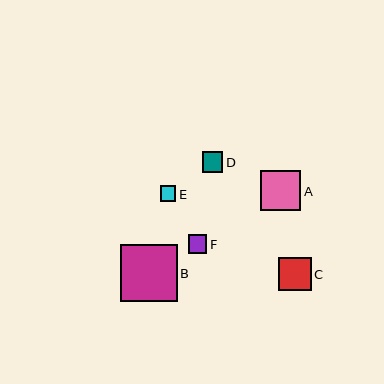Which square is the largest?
Square B is the largest with a size of approximately 57 pixels.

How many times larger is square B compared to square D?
Square B is approximately 2.7 times the size of square D.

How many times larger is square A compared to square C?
Square A is approximately 1.2 times the size of square C.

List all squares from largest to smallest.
From largest to smallest: B, A, C, D, F, E.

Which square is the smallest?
Square E is the smallest with a size of approximately 15 pixels.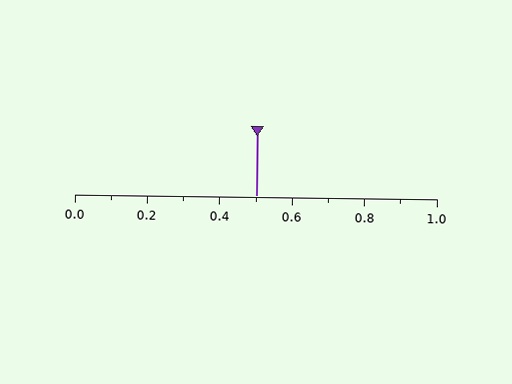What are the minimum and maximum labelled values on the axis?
The axis runs from 0.0 to 1.0.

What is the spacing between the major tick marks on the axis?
The major ticks are spaced 0.2 apart.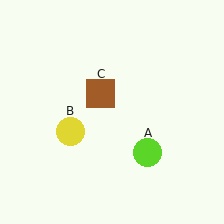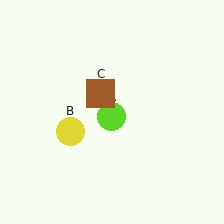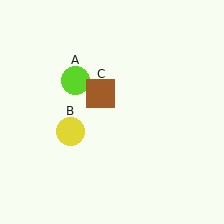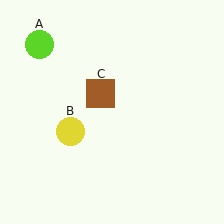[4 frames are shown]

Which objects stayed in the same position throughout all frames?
Yellow circle (object B) and brown square (object C) remained stationary.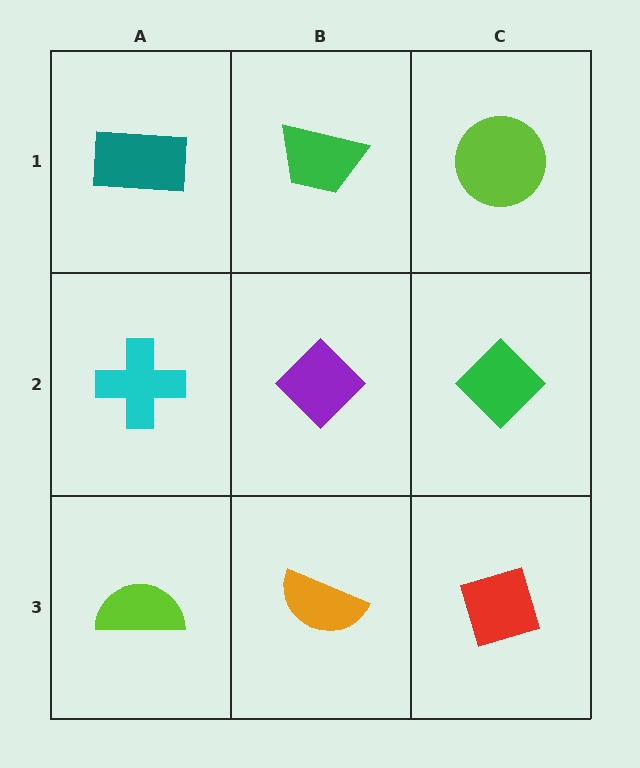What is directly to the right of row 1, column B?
A lime circle.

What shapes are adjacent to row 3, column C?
A green diamond (row 2, column C), an orange semicircle (row 3, column B).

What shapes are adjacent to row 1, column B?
A purple diamond (row 2, column B), a teal rectangle (row 1, column A), a lime circle (row 1, column C).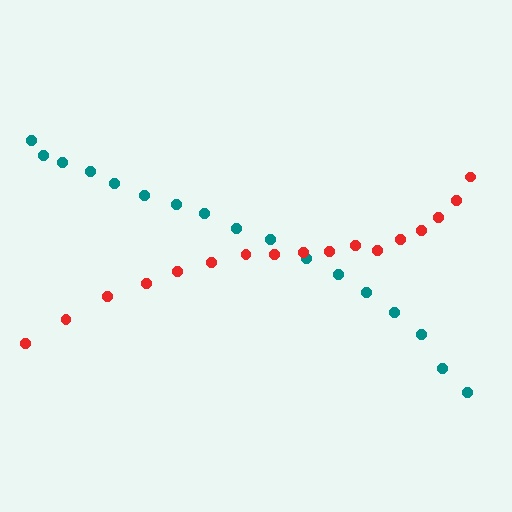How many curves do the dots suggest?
There are 2 distinct paths.